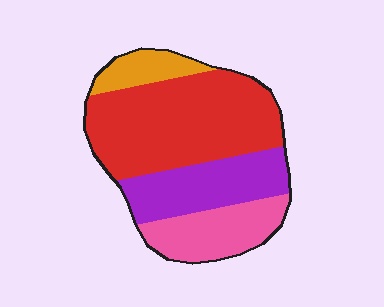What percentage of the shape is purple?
Purple takes up about one quarter (1/4) of the shape.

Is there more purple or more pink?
Purple.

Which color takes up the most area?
Red, at roughly 50%.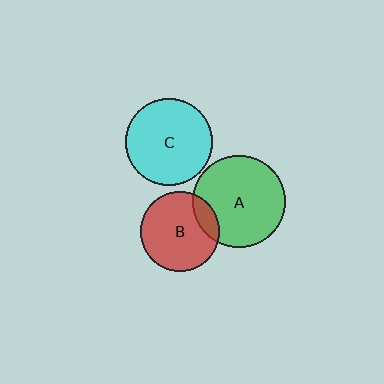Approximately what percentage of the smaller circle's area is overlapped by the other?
Approximately 15%.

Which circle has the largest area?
Circle A (green).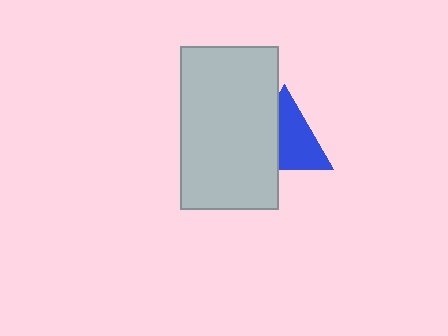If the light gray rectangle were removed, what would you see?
You would see the complete blue triangle.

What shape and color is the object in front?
The object in front is a light gray rectangle.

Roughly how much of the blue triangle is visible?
About half of it is visible (roughly 60%).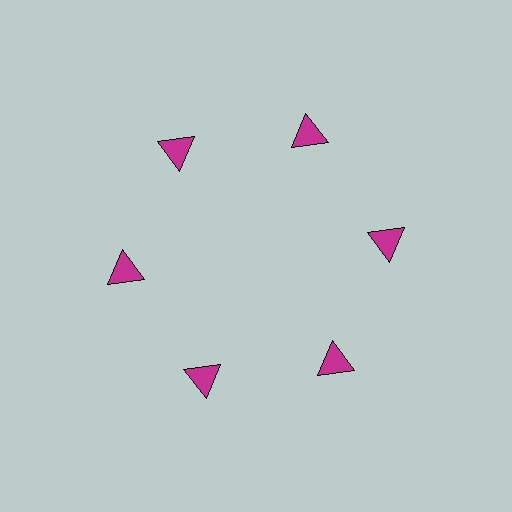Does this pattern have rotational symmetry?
Yes, this pattern has 6-fold rotational symmetry. It looks the same after rotating 60 degrees around the center.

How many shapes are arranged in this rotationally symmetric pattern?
There are 6 shapes, arranged in 6 groups of 1.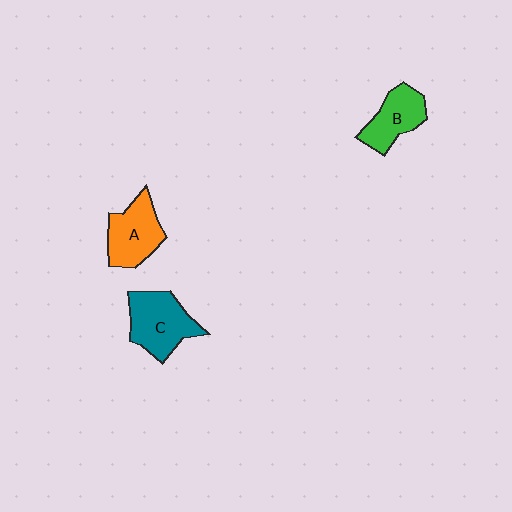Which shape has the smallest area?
Shape B (green).